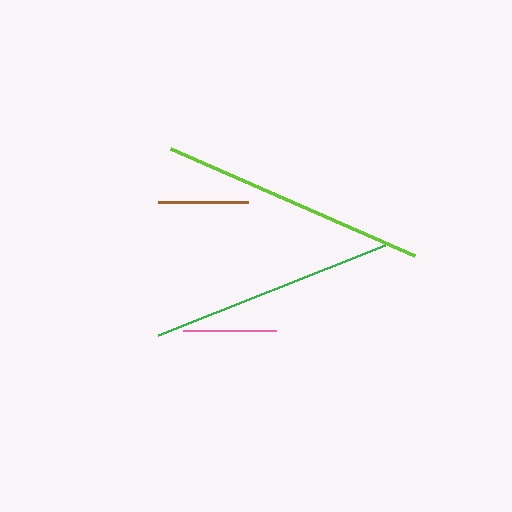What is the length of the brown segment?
The brown segment is approximately 89 pixels long.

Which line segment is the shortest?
The brown line is the shortest at approximately 89 pixels.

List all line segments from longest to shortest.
From longest to shortest: lime, green, pink, brown.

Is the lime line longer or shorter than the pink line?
The lime line is longer than the pink line.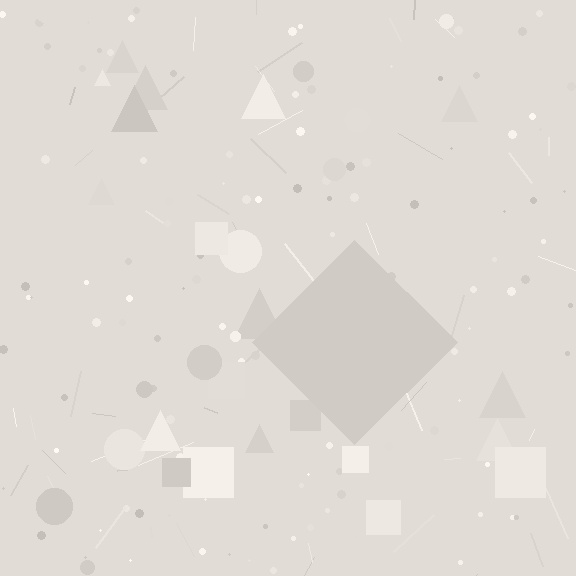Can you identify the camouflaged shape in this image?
The camouflaged shape is a diamond.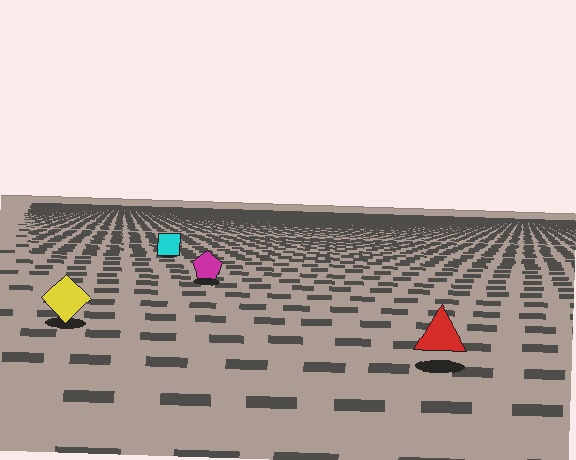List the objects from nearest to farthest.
From nearest to farthest: the red triangle, the yellow diamond, the magenta pentagon, the cyan square.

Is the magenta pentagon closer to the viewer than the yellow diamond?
No. The yellow diamond is closer — you can tell from the texture gradient: the ground texture is coarser near it.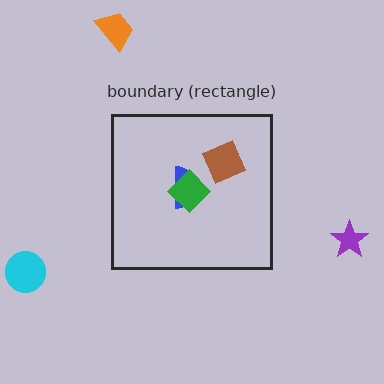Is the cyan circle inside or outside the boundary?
Outside.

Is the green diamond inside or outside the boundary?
Inside.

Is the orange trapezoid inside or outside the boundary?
Outside.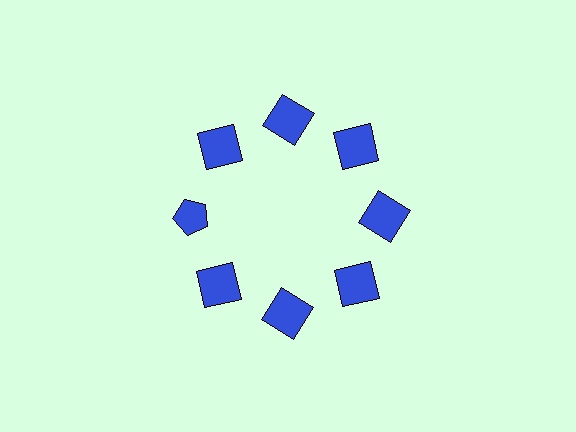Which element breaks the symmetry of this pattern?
The blue pentagon at roughly the 9 o'clock position breaks the symmetry. All other shapes are blue squares.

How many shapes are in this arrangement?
There are 8 shapes arranged in a ring pattern.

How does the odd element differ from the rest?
It has a different shape: pentagon instead of square.